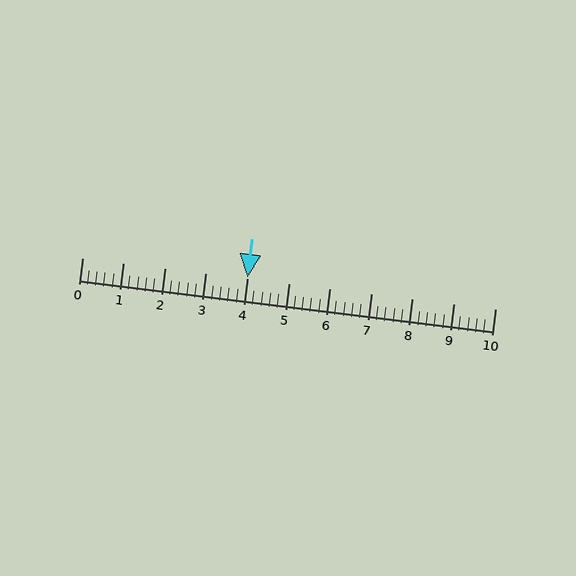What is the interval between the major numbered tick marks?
The major tick marks are spaced 1 units apart.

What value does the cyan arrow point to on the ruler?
The cyan arrow points to approximately 4.0.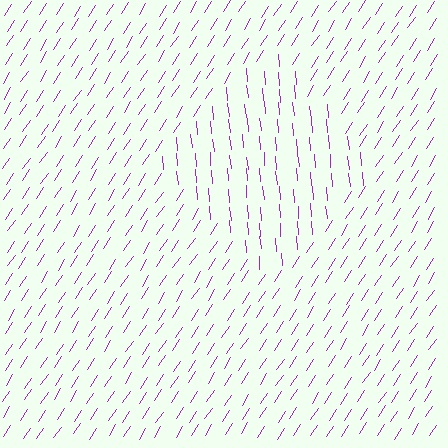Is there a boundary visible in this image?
Yes, there is a texture boundary formed by a change in line orientation.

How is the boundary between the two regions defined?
The boundary is defined purely by a change in line orientation (approximately 39 degrees difference). All lines are the same color and thickness.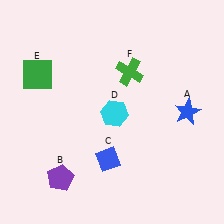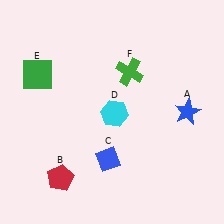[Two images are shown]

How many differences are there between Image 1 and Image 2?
There is 1 difference between the two images.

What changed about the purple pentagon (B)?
In Image 1, B is purple. In Image 2, it changed to red.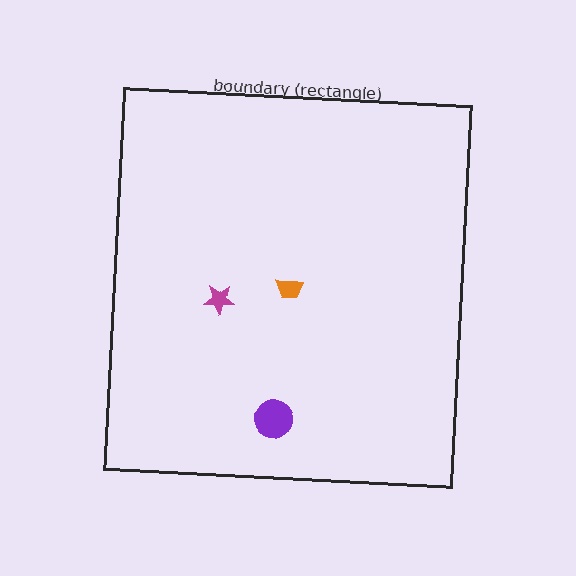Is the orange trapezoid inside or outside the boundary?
Inside.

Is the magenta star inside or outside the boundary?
Inside.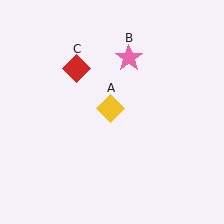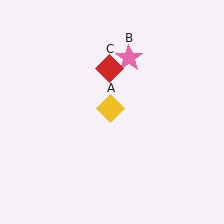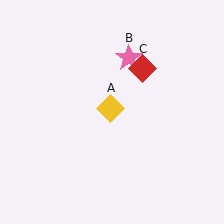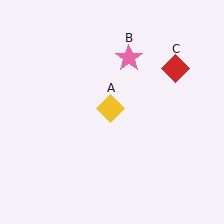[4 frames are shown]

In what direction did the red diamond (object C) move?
The red diamond (object C) moved right.